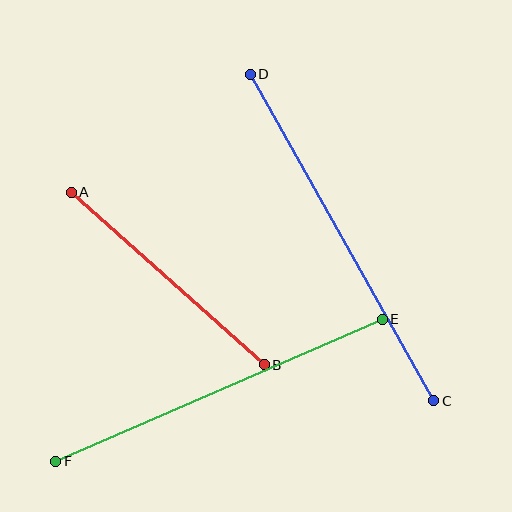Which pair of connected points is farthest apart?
Points C and D are farthest apart.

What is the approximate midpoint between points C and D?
The midpoint is at approximately (342, 238) pixels.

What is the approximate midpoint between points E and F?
The midpoint is at approximately (219, 390) pixels.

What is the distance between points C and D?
The distance is approximately 375 pixels.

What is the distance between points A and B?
The distance is approximately 259 pixels.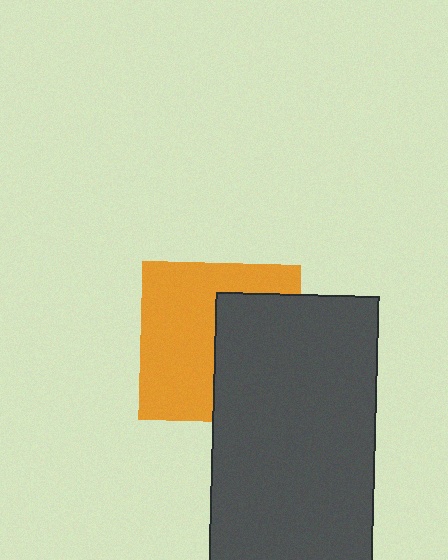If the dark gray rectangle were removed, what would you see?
You would see the complete orange square.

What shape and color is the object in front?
The object in front is a dark gray rectangle.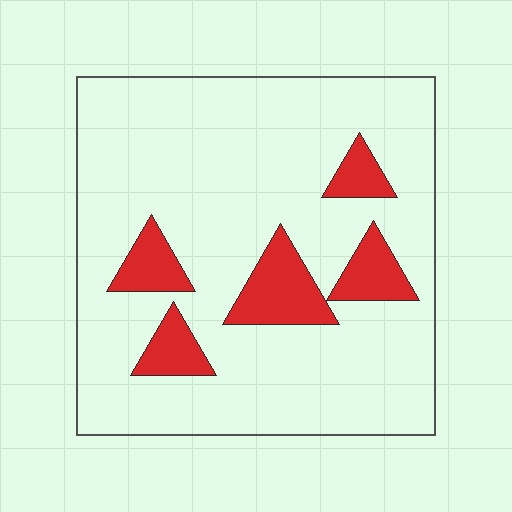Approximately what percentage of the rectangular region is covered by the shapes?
Approximately 15%.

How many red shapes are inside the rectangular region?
5.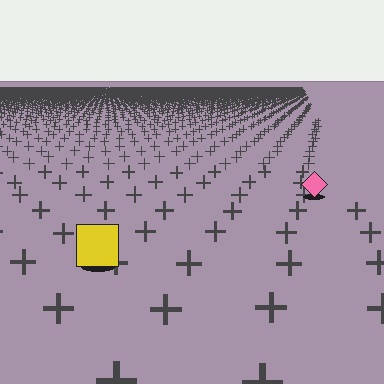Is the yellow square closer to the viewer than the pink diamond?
Yes. The yellow square is closer — you can tell from the texture gradient: the ground texture is coarser near it.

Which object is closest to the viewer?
The yellow square is closest. The texture marks near it are larger and more spread out.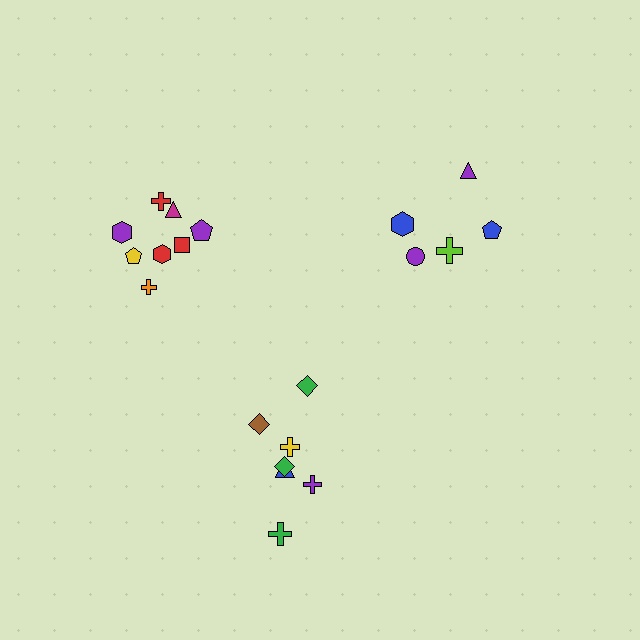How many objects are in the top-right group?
There are 5 objects.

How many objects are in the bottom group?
There are 7 objects.